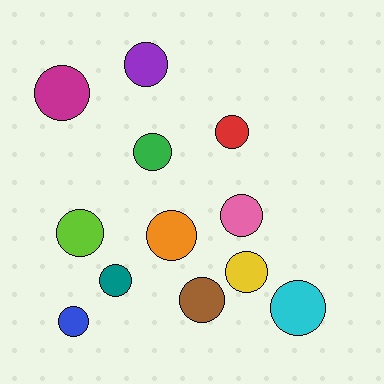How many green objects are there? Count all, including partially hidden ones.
There is 1 green object.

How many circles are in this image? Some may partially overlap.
There are 12 circles.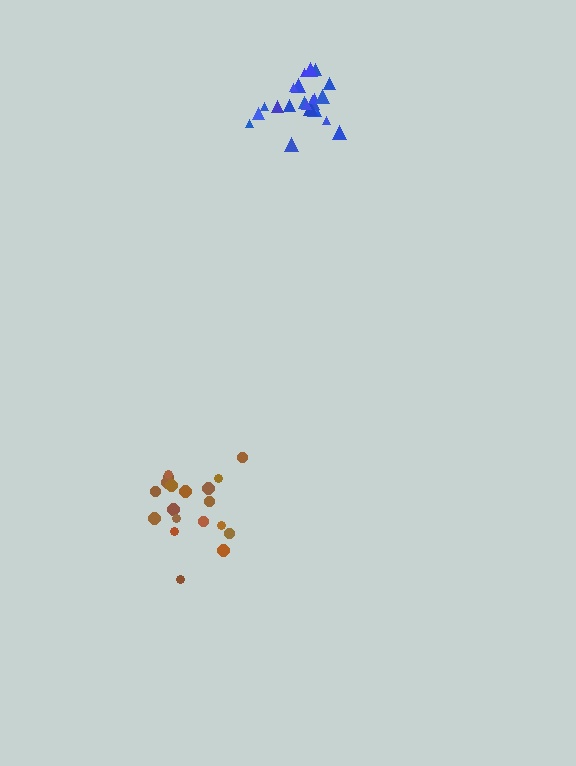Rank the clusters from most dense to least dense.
blue, brown.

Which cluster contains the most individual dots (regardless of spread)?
Blue (22).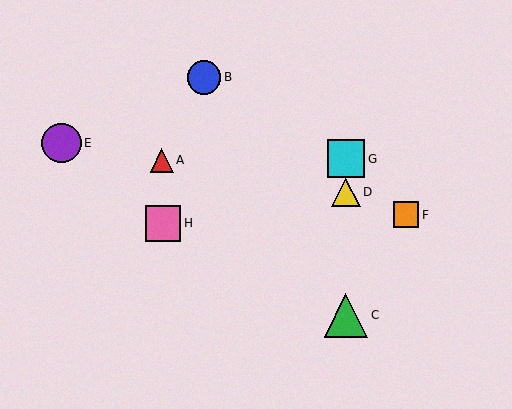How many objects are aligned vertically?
3 objects (C, D, G) are aligned vertically.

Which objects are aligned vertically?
Objects C, D, G are aligned vertically.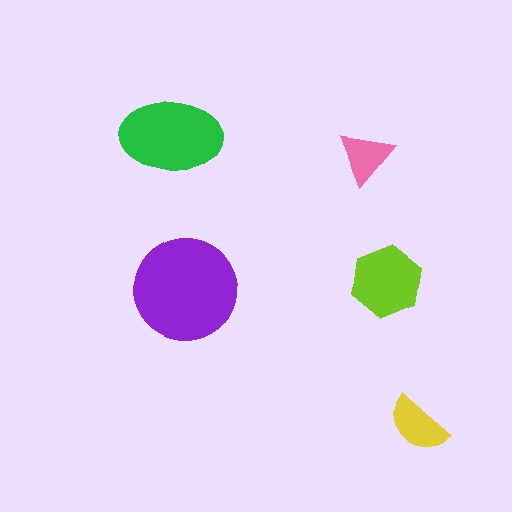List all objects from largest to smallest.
The purple circle, the green ellipse, the lime hexagon, the yellow semicircle, the pink triangle.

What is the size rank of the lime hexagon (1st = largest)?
3rd.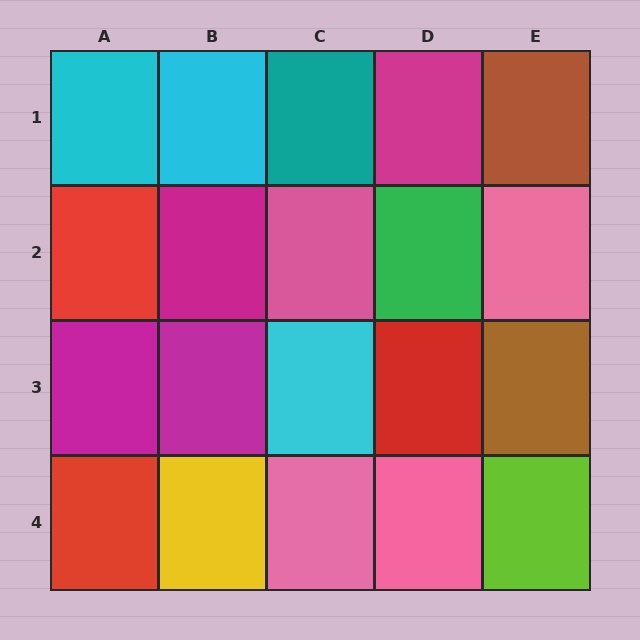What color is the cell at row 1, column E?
Brown.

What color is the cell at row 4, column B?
Yellow.